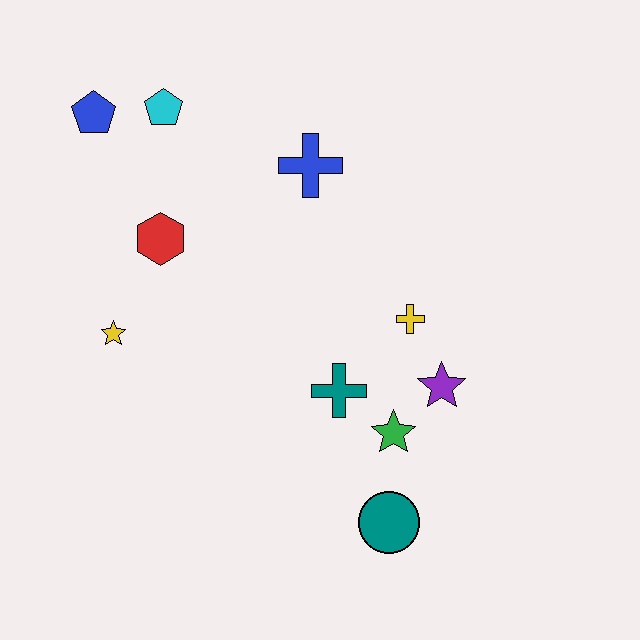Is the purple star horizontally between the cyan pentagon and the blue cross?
No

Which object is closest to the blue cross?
The cyan pentagon is closest to the blue cross.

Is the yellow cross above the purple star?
Yes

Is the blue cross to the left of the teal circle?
Yes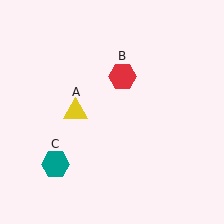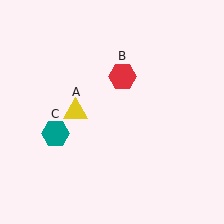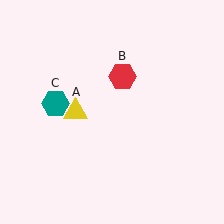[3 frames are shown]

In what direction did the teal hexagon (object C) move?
The teal hexagon (object C) moved up.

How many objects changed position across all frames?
1 object changed position: teal hexagon (object C).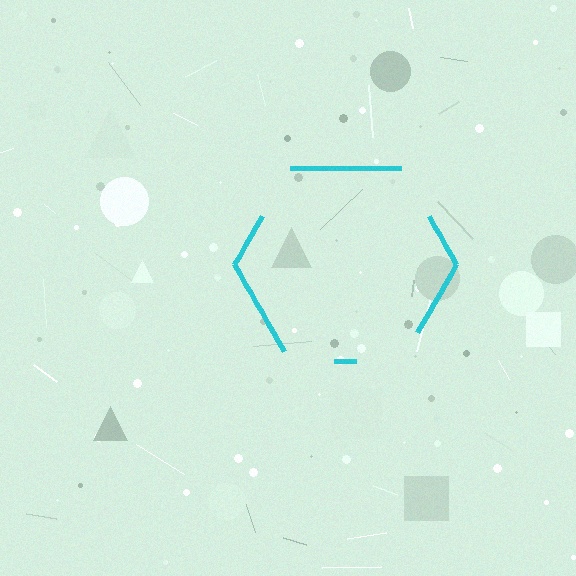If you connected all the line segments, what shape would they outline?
They would outline a hexagon.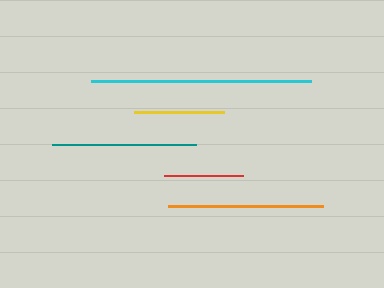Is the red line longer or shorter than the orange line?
The orange line is longer than the red line.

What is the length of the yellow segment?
The yellow segment is approximately 91 pixels long.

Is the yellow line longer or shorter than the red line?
The yellow line is longer than the red line.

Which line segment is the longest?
The cyan line is the longest at approximately 220 pixels.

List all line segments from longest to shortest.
From longest to shortest: cyan, orange, teal, yellow, red.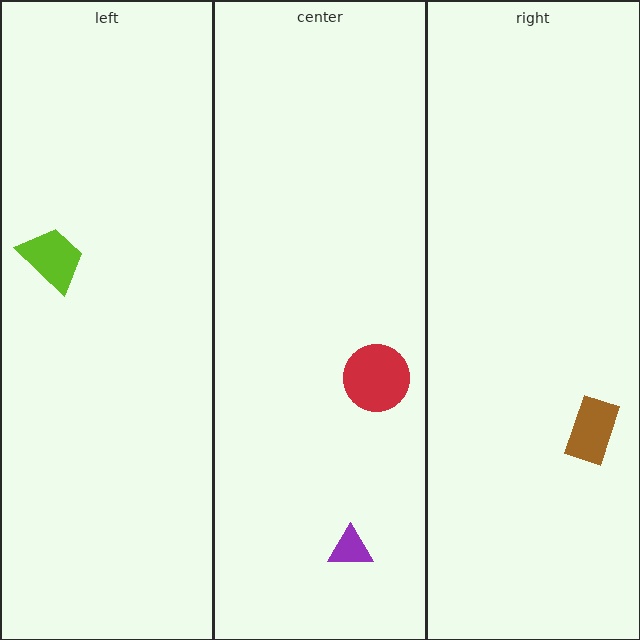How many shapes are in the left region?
1.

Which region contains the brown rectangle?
The right region.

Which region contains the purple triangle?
The center region.